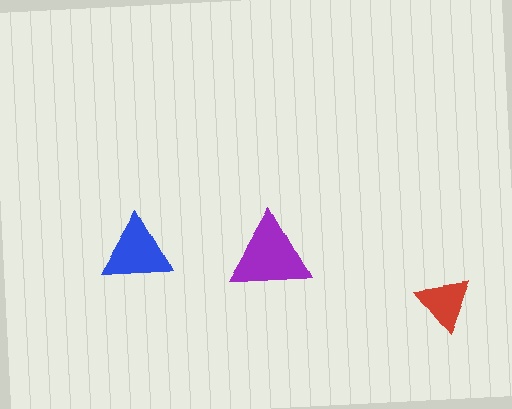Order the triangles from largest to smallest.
the purple one, the blue one, the red one.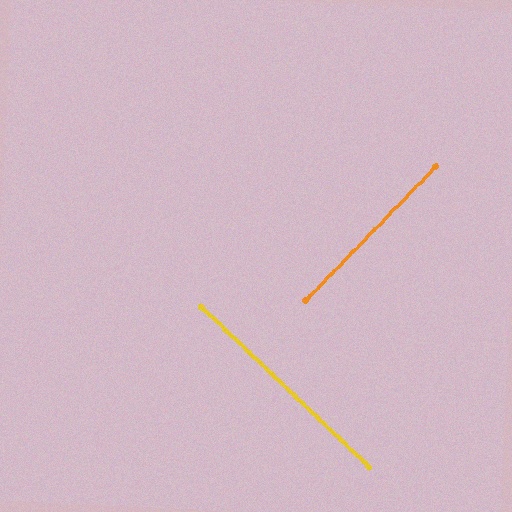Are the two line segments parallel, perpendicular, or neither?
Perpendicular — they meet at approximately 89°.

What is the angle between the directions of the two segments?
Approximately 89 degrees.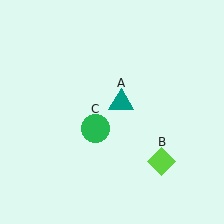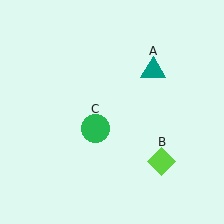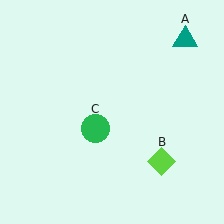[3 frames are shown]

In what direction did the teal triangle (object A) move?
The teal triangle (object A) moved up and to the right.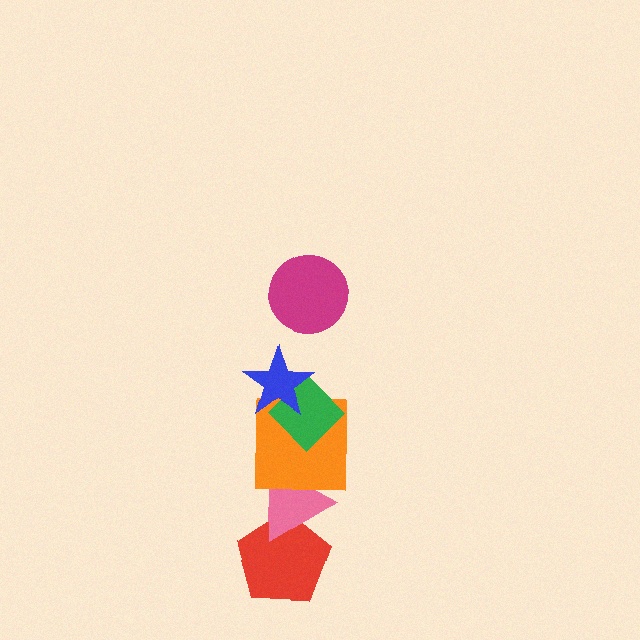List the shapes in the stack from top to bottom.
From top to bottom: the magenta circle, the blue star, the green diamond, the orange square, the pink triangle, the red pentagon.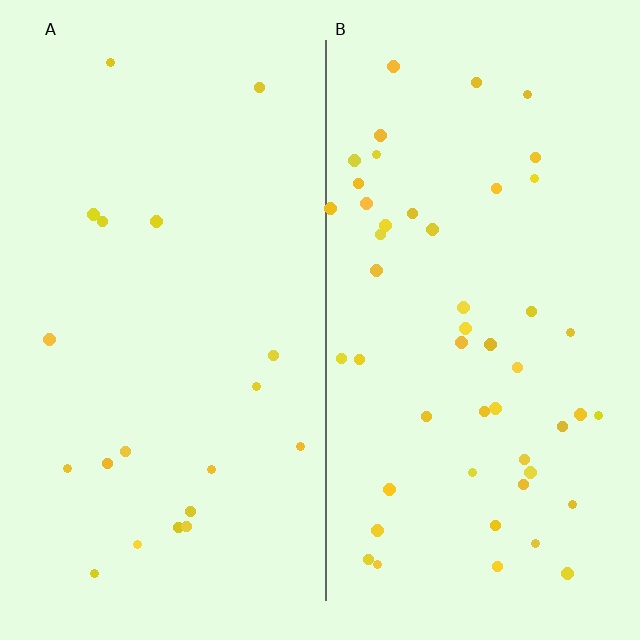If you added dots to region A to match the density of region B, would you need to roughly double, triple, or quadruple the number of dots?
Approximately triple.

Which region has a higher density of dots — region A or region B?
B (the right).